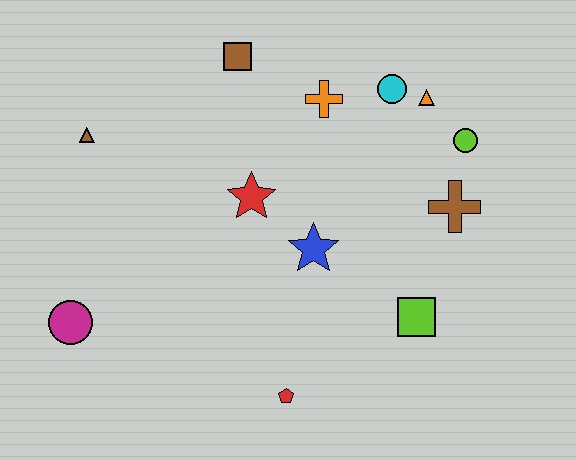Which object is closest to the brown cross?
The lime circle is closest to the brown cross.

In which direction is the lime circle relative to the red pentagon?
The lime circle is above the red pentagon.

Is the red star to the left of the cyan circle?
Yes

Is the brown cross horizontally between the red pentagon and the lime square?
No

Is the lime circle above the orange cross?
No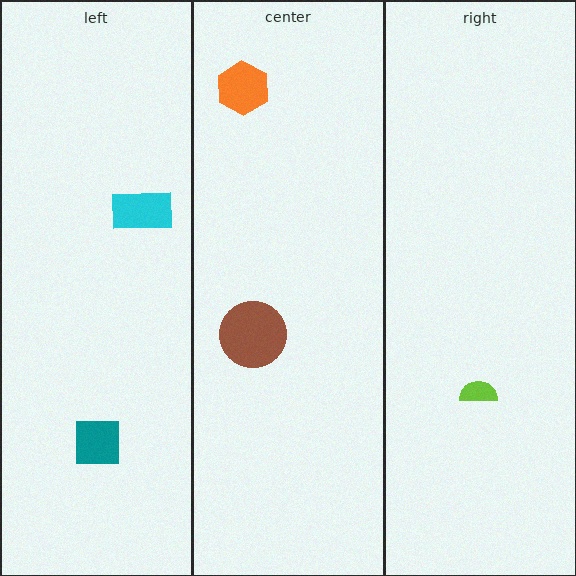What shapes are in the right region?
The lime semicircle.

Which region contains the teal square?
The left region.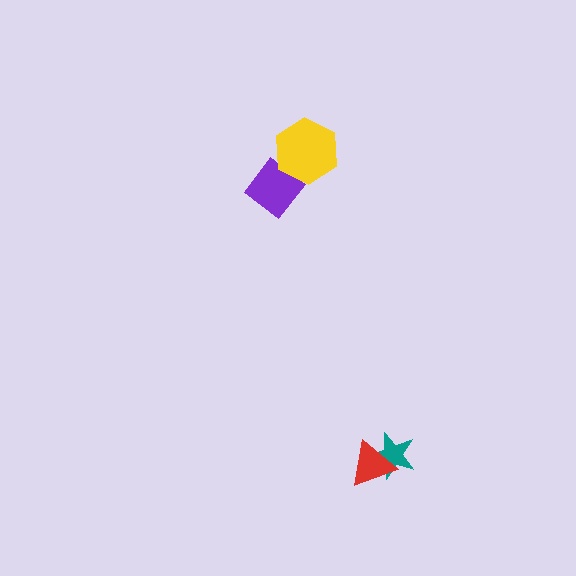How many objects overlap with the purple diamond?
1 object overlaps with the purple diamond.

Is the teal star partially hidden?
Yes, it is partially covered by another shape.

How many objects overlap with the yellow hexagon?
1 object overlaps with the yellow hexagon.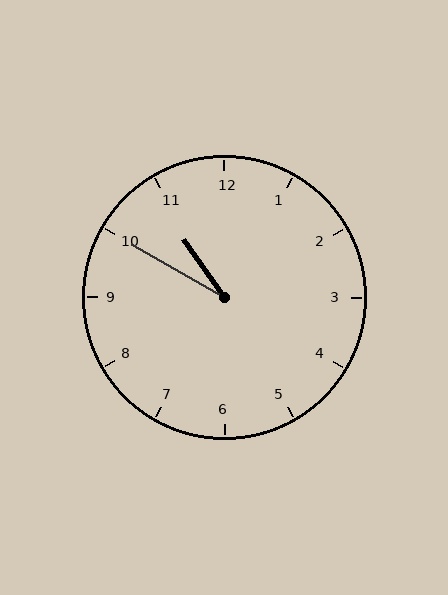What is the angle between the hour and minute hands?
Approximately 25 degrees.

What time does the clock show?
10:50.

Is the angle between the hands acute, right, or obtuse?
It is acute.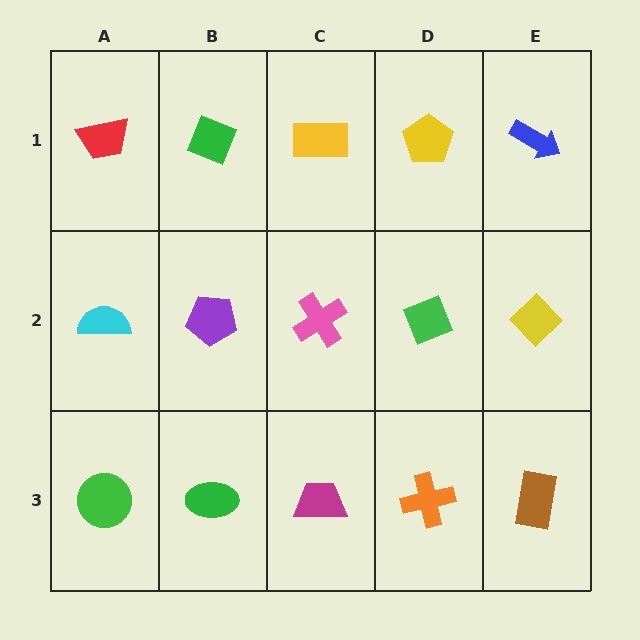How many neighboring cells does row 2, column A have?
3.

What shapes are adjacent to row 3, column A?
A cyan semicircle (row 2, column A), a green ellipse (row 3, column B).